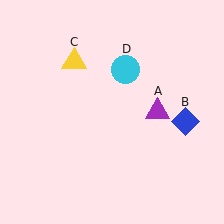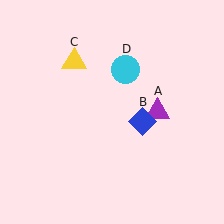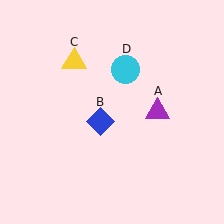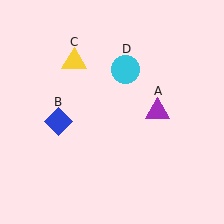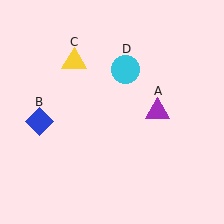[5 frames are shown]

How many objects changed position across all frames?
1 object changed position: blue diamond (object B).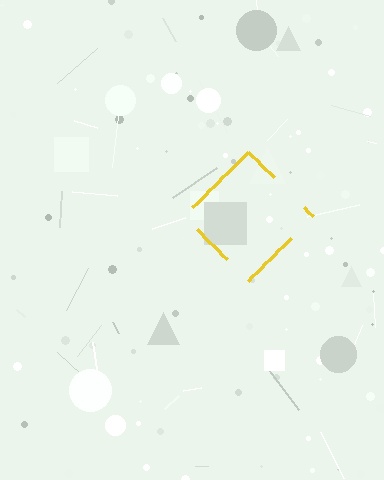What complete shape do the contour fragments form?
The contour fragments form a diamond.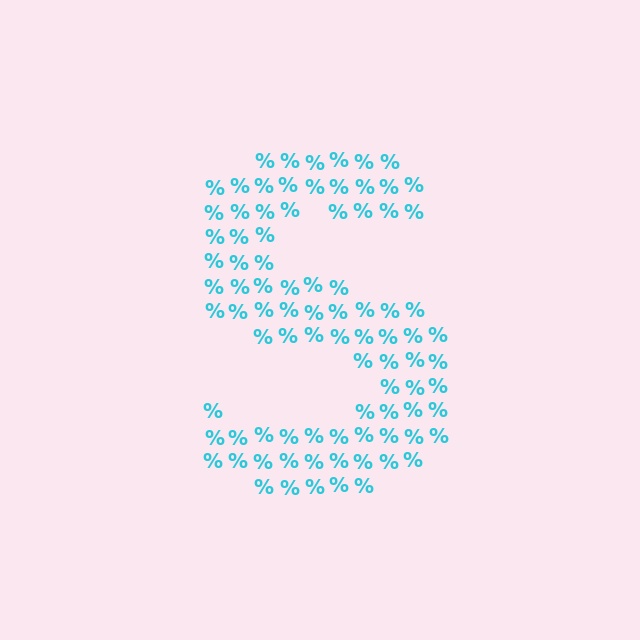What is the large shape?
The large shape is the letter S.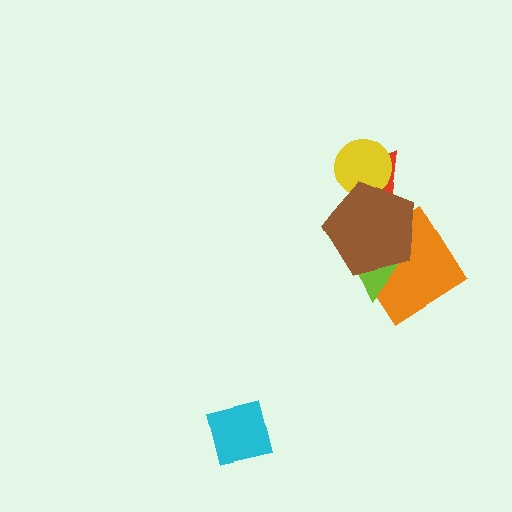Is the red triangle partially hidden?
Yes, it is partially covered by another shape.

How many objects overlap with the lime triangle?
2 objects overlap with the lime triangle.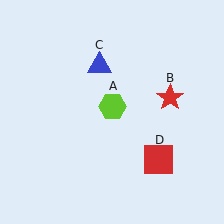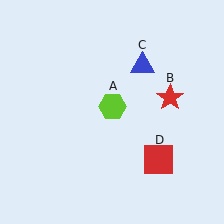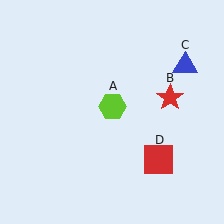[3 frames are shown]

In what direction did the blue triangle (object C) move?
The blue triangle (object C) moved right.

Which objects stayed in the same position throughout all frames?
Lime hexagon (object A) and red star (object B) and red square (object D) remained stationary.